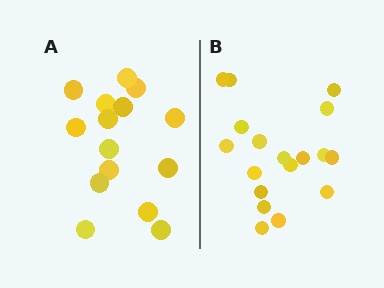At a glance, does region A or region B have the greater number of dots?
Region B (the right region) has more dots.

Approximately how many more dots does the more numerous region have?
Region B has just a few more — roughly 2 or 3 more dots than region A.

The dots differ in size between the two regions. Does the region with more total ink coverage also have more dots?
No. Region A has more total ink coverage because its dots are larger, but region B actually contains more individual dots. Total area can be misleading — the number of items is what matters here.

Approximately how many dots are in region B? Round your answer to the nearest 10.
About 20 dots. (The exact count is 18, which rounds to 20.)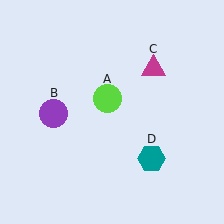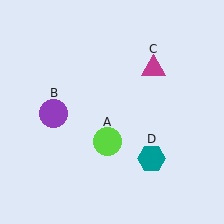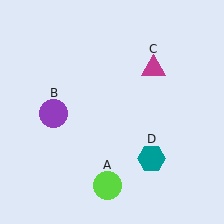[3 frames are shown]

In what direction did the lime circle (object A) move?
The lime circle (object A) moved down.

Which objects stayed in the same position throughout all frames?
Purple circle (object B) and magenta triangle (object C) and teal hexagon (object D) remained stationary.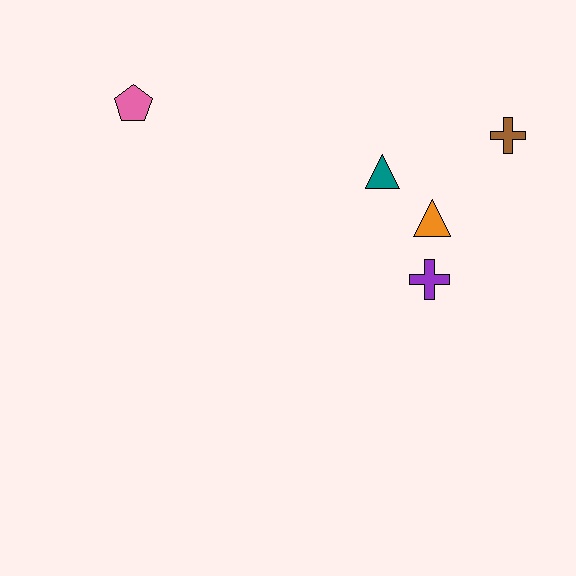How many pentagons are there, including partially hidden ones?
There is 1 pentagon.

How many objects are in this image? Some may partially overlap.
There are 5 objects.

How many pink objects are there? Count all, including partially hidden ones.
There is 1 pink object.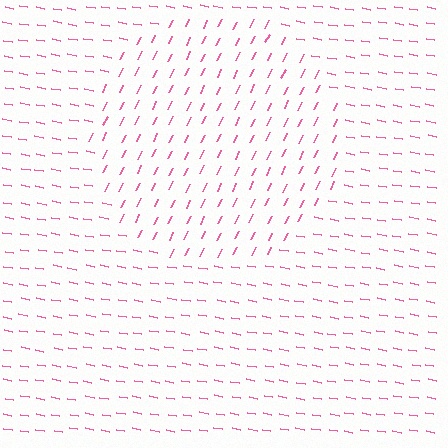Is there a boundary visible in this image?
Yes, there is a texture boundary formed by a change in line orientation.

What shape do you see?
I see a circle.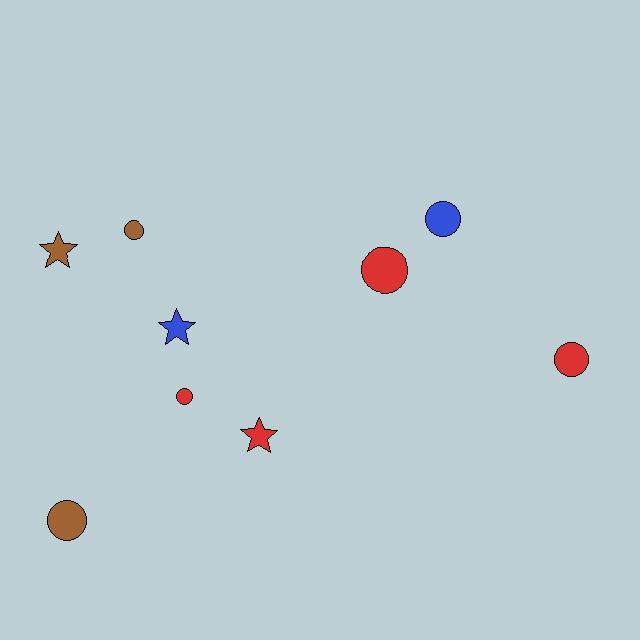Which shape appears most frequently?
Circle, with 6 objects.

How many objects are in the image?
There are 9 objects.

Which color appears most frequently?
Red, with 4 objects.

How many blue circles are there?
There is 1 blue circle.